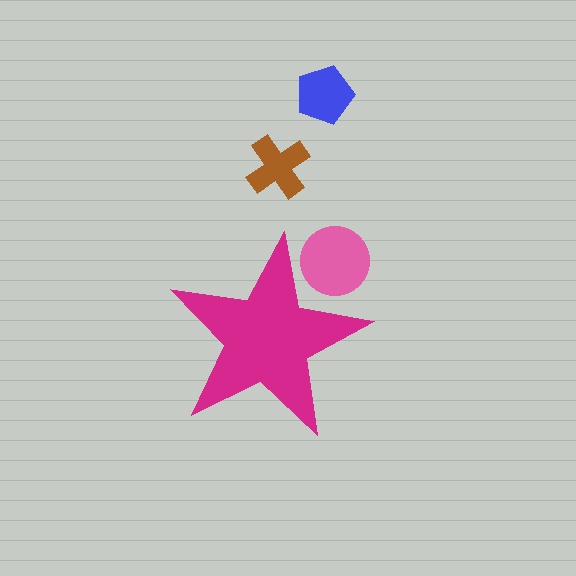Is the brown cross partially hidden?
No, the brown cross is fully visible.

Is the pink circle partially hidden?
Yes, the pink circle is partially hidden behind the magenta star.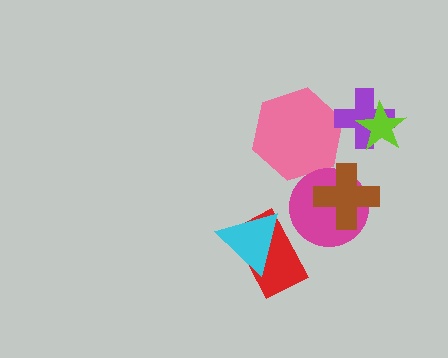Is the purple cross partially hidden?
Yes, it is partially covered by another shape.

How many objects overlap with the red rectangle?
1 object overlaps with the red rectangle.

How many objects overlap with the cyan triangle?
1 object overlaps with the cyan triangle.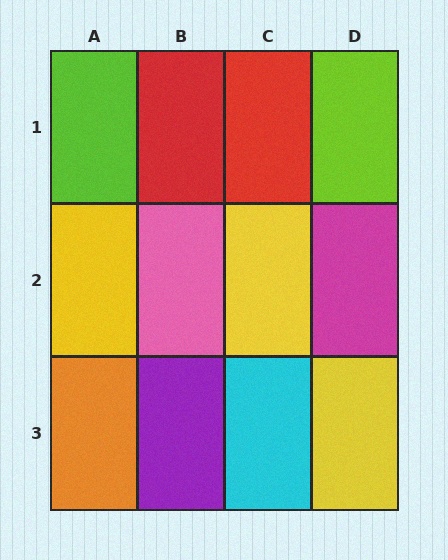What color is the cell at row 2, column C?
Yellow.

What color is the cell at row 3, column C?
Cyan.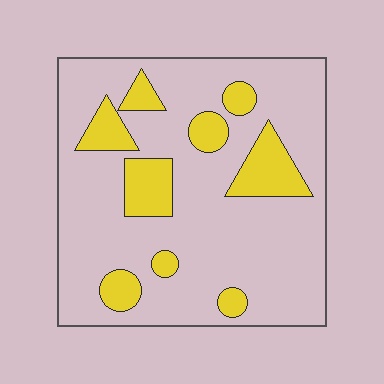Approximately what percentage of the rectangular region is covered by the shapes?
Approximately 20%.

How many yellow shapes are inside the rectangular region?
9.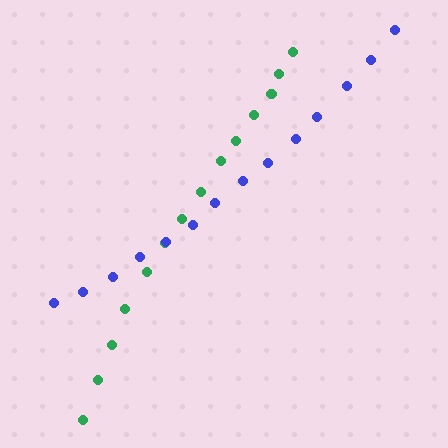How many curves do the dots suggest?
There are 2 distinct paths.